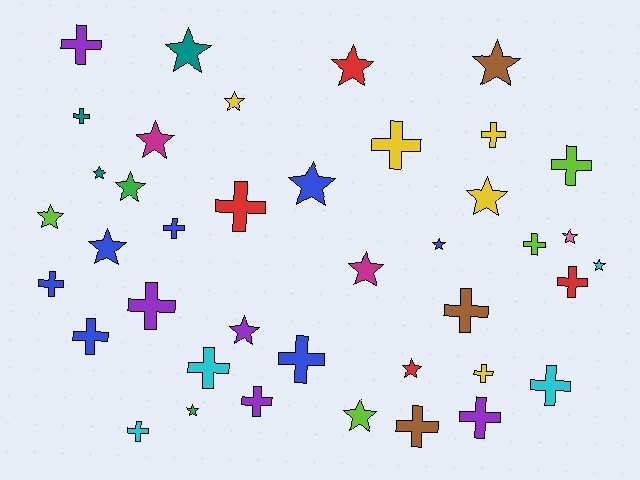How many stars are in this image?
There are 19 stars.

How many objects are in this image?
There are 40 objects.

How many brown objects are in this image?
There are 3 brown objects.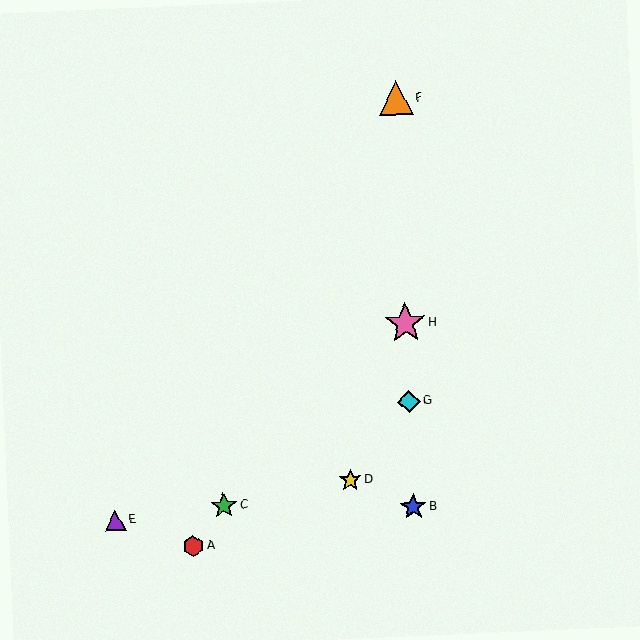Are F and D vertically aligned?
No, F is at x≈395 and D is at x≈350.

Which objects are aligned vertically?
Objects B, F, G, H are aligned vertically.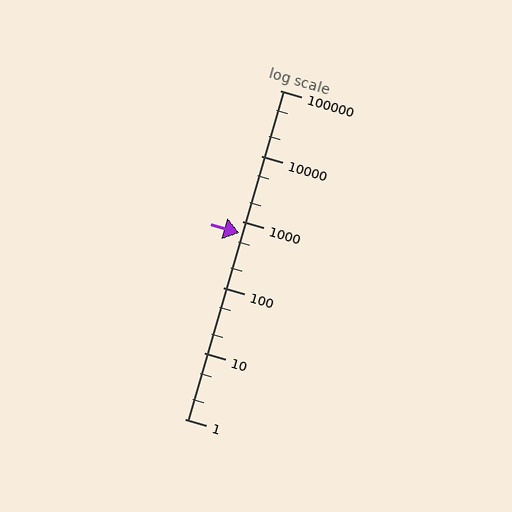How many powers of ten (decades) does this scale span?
The scale spans 5 decades, from 1 to 100000.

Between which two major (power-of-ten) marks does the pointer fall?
The pointer is between 100 and 1000.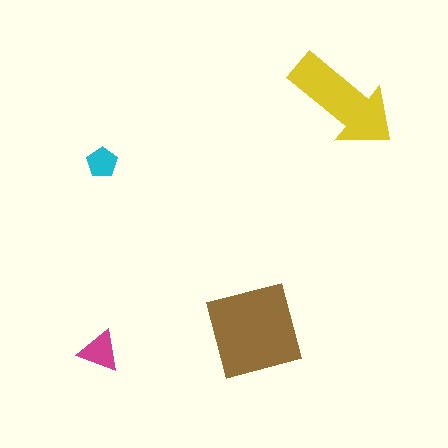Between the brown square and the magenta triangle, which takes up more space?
The brown square.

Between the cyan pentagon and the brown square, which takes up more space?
The brown square.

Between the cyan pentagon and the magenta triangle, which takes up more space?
The magenta triangle.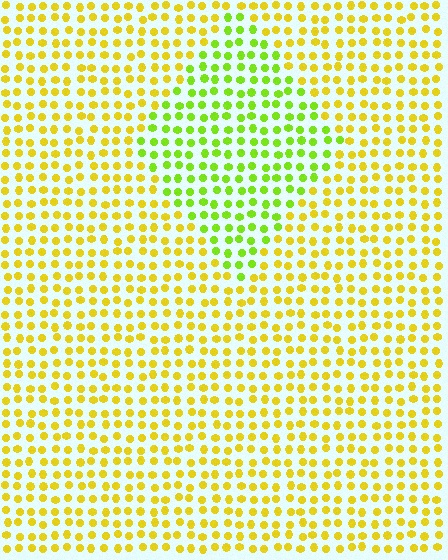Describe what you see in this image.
The image is filled with small yellow elements in a uniform arrangement. A diamond-shaped region is visible where the elements are tinted to a slightly different hue, forming a subtle color boundary.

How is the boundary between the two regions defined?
The boundary is defined purely by a slight shift in hue (about 38 degrees). Spacing, size, and orientation are identical on both sides.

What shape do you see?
I see a diamond.